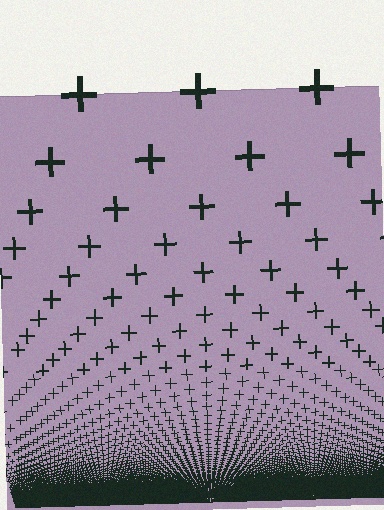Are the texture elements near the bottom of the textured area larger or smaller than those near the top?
Smaller. The gradient is inverted — elements near the bottom are smaller and denser.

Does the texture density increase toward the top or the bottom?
Density increases toward the bottom.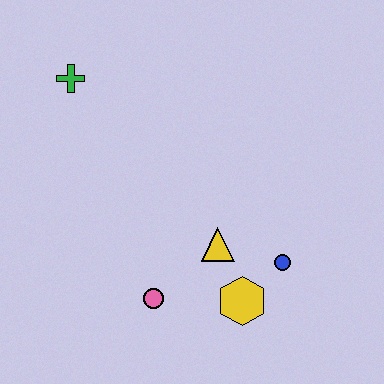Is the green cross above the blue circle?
Yes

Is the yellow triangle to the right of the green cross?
Yes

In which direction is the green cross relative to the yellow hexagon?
The green cross is above the yellow hexagon.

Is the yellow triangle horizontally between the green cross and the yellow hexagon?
Yes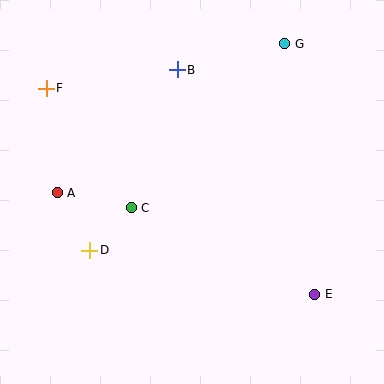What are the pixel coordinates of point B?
Point B is at (177, 70).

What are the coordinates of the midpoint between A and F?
The midpoint between A and F is at (52, 140).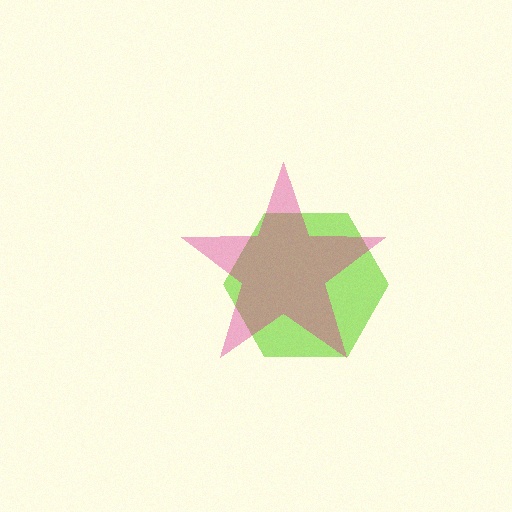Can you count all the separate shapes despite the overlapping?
Yes, there are 2 separate shapes.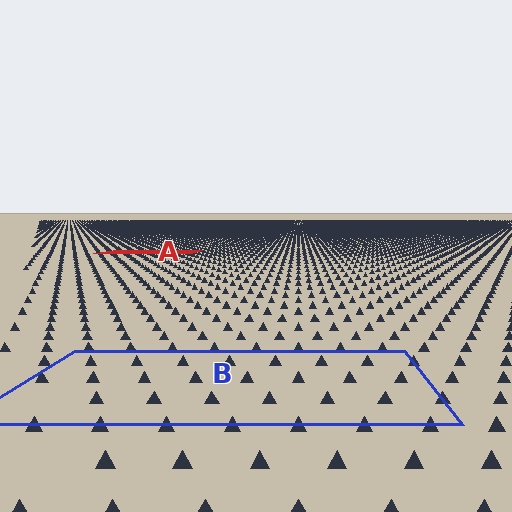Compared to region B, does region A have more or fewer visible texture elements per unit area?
Region A has more texture elements per unit area — they are packed more densely because it is farther away.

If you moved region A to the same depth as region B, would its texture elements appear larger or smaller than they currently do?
They would appear larger. At a closer depth, the same texture elements are projected at a bigger on-screen size.